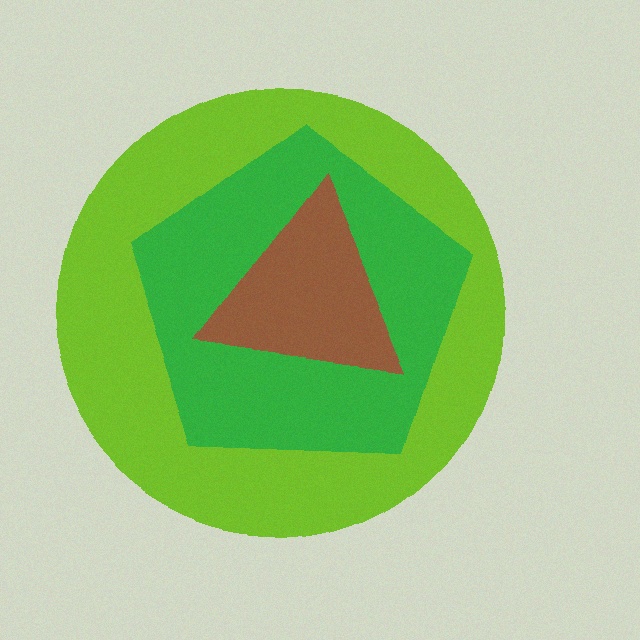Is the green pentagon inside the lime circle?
Yes.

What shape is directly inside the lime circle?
The green pentagon.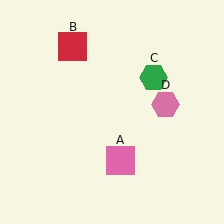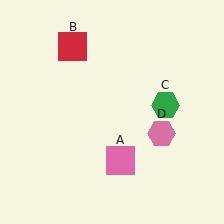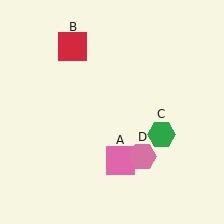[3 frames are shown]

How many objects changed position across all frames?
2 objects changed position: green hexagon (object C), pink hexagon (object D).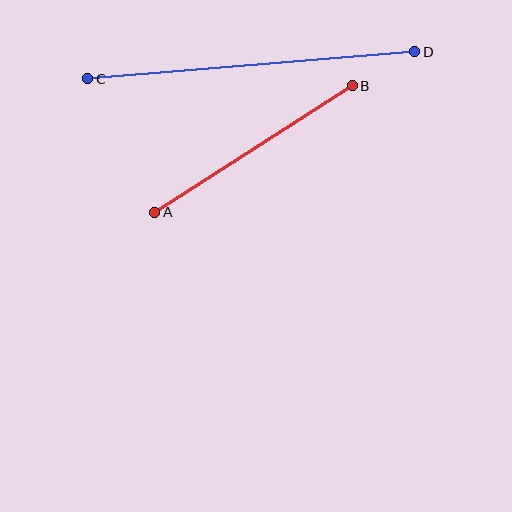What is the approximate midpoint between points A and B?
The midpoint is at approximately (254, 149) pixels.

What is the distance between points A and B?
The distance is approximately 234 pixels.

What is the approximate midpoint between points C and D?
The midpoint is at approximately (251, 65) pixels.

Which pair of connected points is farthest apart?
Points C and D are farthest apart.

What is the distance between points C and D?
The distance is approximately 328 pixels.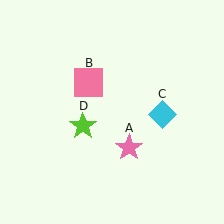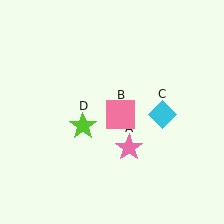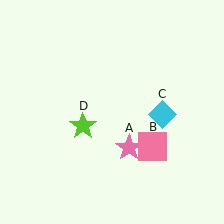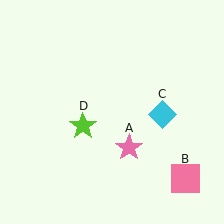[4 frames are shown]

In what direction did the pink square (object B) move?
The pink square (object B) moved down and to the right.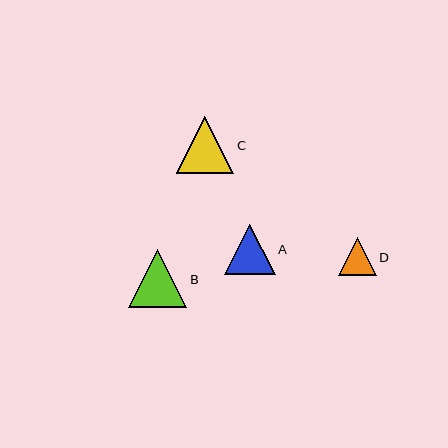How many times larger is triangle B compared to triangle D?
Triangle B is approximately 1.5 times the size of triangle D.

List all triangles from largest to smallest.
From largest to smallest: B, C, A, D.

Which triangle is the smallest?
Triangle D is the smallest with a size of approximately 38 pixels.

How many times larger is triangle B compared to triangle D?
Triangle B is approximately 1.5 times the size of triangle D.